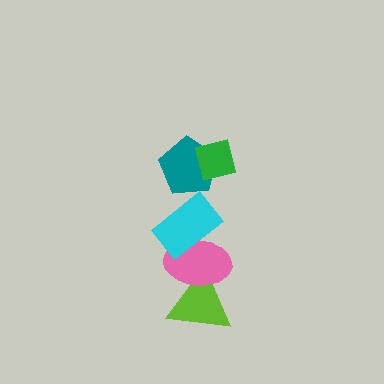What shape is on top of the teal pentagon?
The green square is on top of the teal pentagon.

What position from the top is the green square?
The green square is 1st from the top.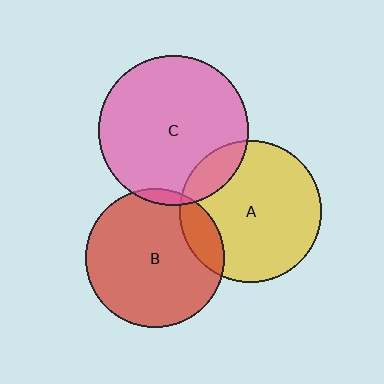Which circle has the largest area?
Circle C (pink).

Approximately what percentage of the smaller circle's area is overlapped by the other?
Approximately 5%.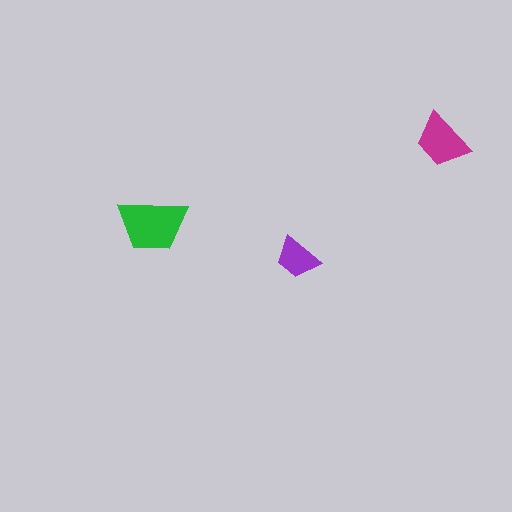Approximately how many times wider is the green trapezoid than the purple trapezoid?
About 1.5 times wider.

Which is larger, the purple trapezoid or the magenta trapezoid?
The magenta one.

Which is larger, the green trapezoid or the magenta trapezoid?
The green one.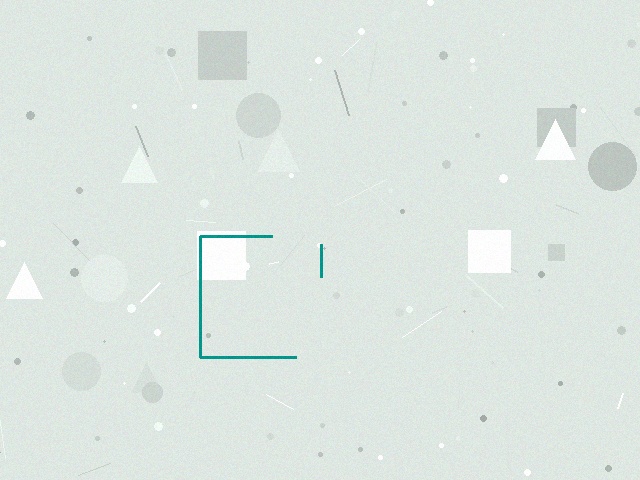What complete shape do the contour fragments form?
The contour fragments form a square.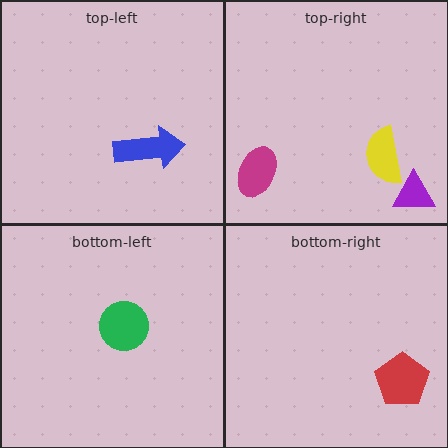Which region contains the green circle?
The bottom-left region.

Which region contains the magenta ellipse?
The top-right region.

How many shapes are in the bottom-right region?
1.